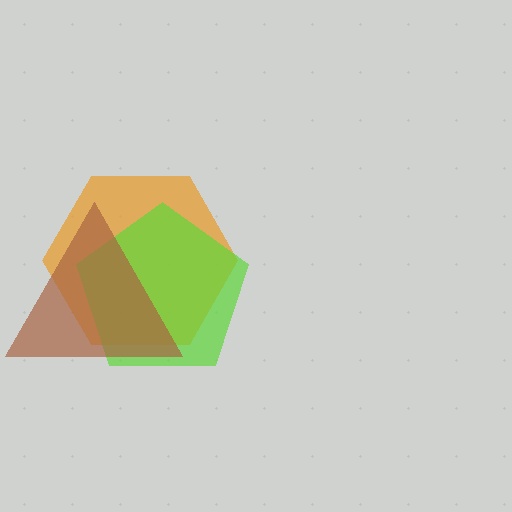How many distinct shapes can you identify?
There are 3 distinct shapes: an orange hexagon, a lime pentagon, a brown triangle.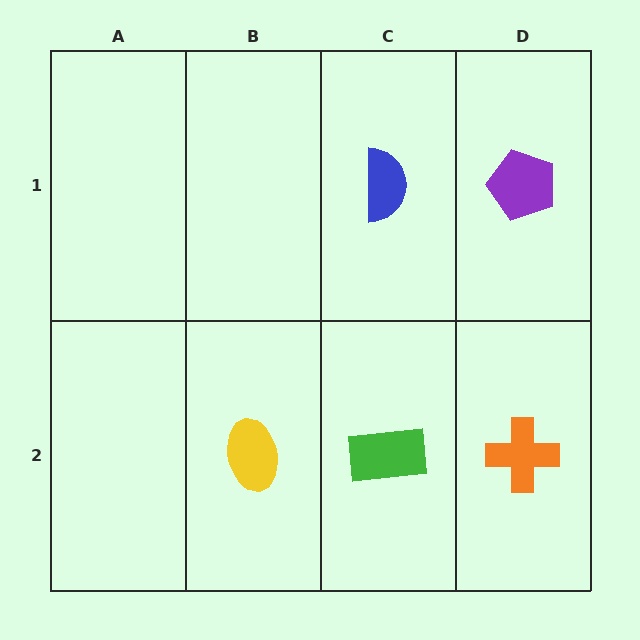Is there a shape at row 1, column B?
No, that cell is empty.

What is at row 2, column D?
An orange cross.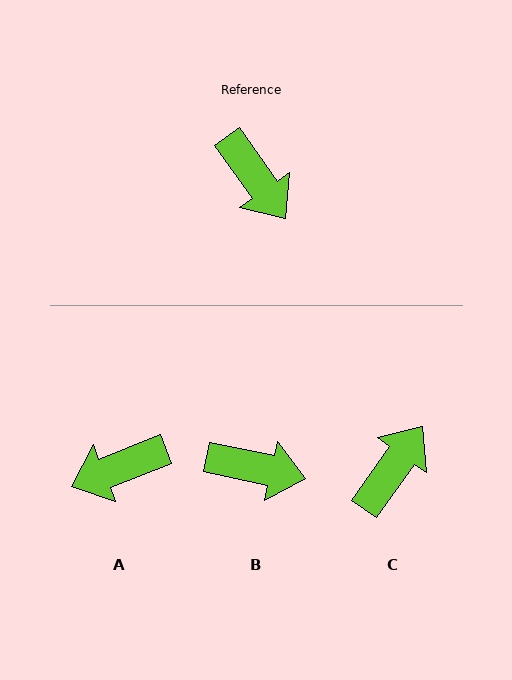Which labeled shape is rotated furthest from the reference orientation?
C, about 109 degrees away.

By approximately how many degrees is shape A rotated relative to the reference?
Approximately 104 degrees clockwise.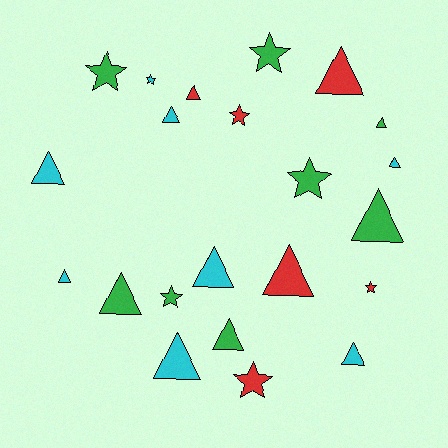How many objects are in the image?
There are 22 objects.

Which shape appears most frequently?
Triangle, with 14 objects.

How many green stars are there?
There are 4 green stars.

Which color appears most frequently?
Cyan, with 8 objects.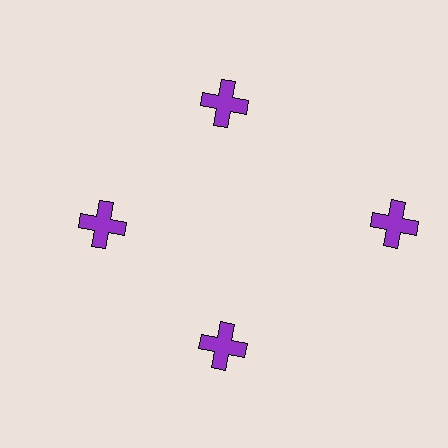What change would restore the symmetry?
The symmetry would be restored by moving it inward, back onto the ring so that all 4 crosses sit at equal angles and equal distance from the center.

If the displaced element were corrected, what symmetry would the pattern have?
It would have 4-fold rotational symmetry — the pattern would map onto itself every 90 degrees.